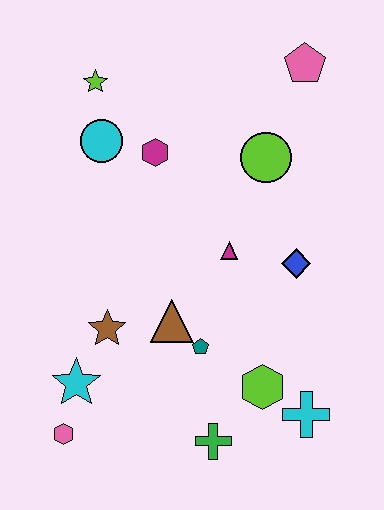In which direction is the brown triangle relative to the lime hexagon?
The brown triangle is to the left of the lime hexagon.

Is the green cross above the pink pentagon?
No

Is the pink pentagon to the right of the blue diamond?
Yes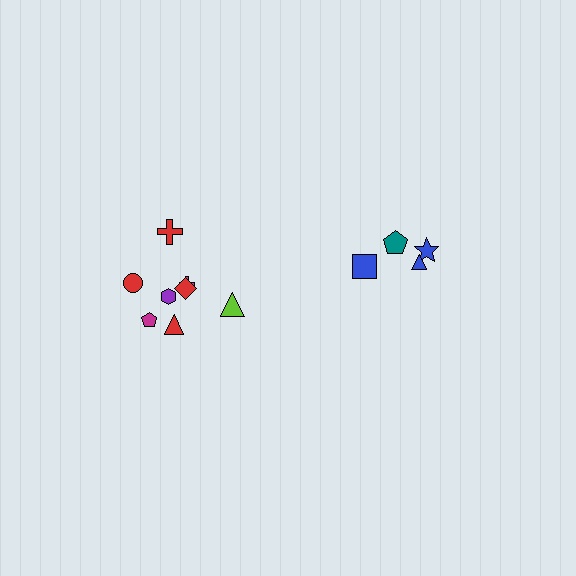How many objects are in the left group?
There are 8 objects.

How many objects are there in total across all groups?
There are 12 objects.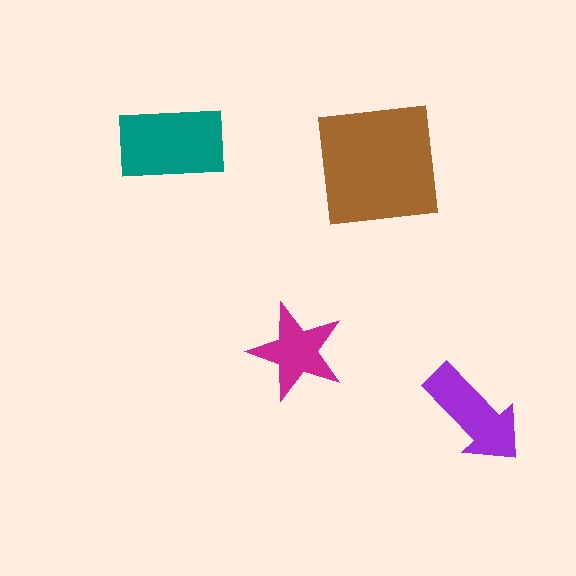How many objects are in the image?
There are 4 objects in the image.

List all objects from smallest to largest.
The magenta star, the purple arrow, the teal rectangle, the brown square.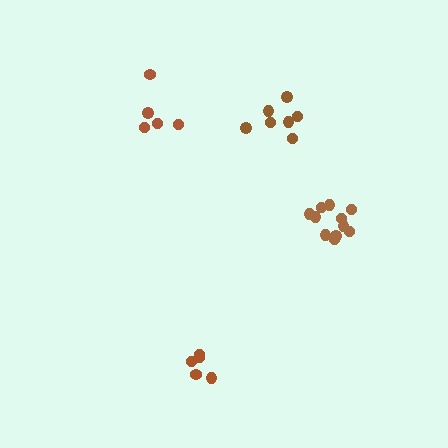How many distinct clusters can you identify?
There are 4 distinct clusters.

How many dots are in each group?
Group 1: 5 dots, Group 2: 11 dots, Group 3: 7 dots, Group 4: 5 dots (28 total).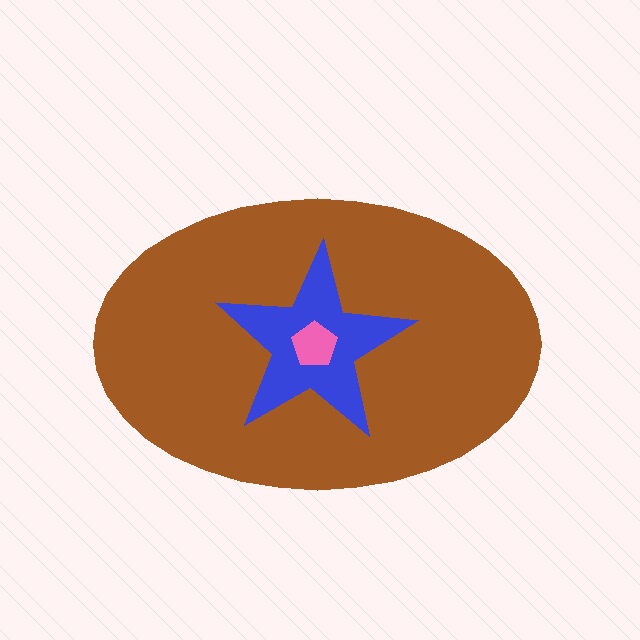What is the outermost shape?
The brown ellipse.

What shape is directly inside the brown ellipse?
The blue star.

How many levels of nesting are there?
3.